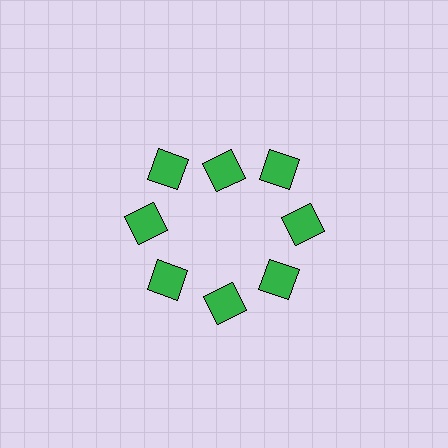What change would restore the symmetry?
The symmetry would be restored by moving it outward, back onto the ring so that all 8 squares sit at equal angles and equal distance from the center.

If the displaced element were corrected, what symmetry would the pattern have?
It would have 8-fold rotational symmetry — the pattern would map onto itself every 45 degrees.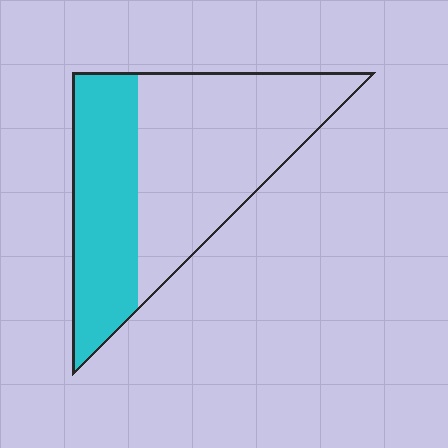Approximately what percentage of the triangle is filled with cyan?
Approximately 40%.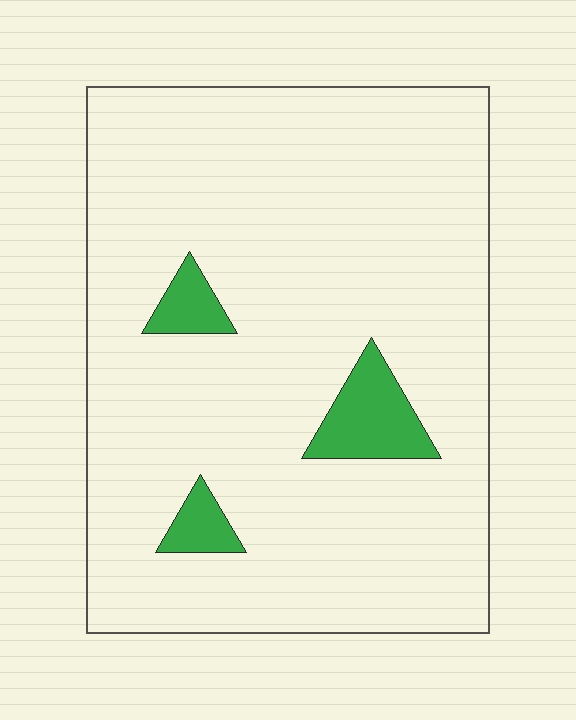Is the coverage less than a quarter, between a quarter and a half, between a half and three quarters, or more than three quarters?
Less than a quarter.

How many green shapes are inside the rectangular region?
3.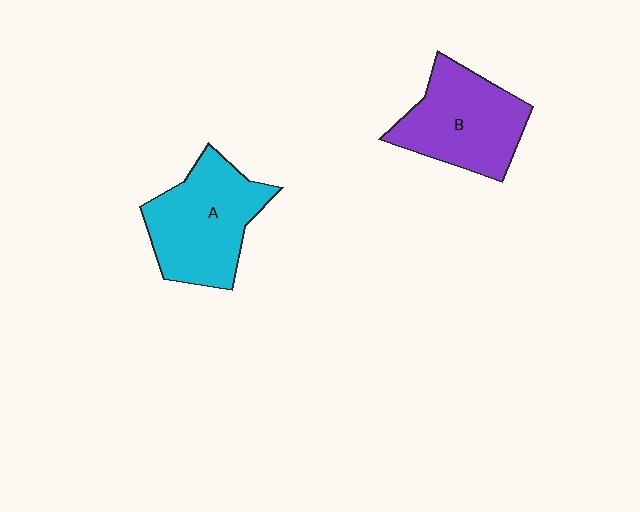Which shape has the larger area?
Shape A (cyan).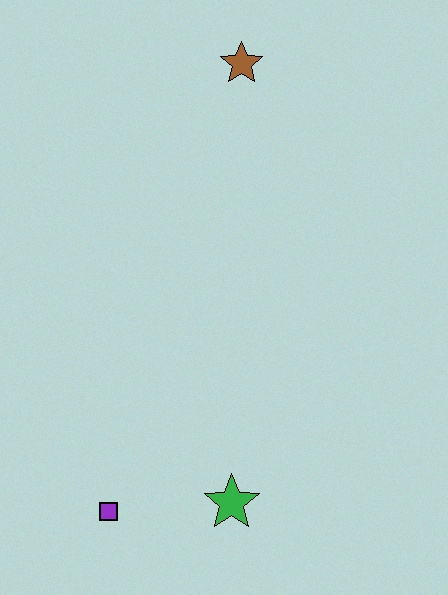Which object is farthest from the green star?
The brown star is farthest from the green star.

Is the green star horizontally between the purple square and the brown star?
Yes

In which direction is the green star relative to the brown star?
The green star is below the brown star.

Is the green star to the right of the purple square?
Yes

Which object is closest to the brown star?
The green star is closest to the brown star.